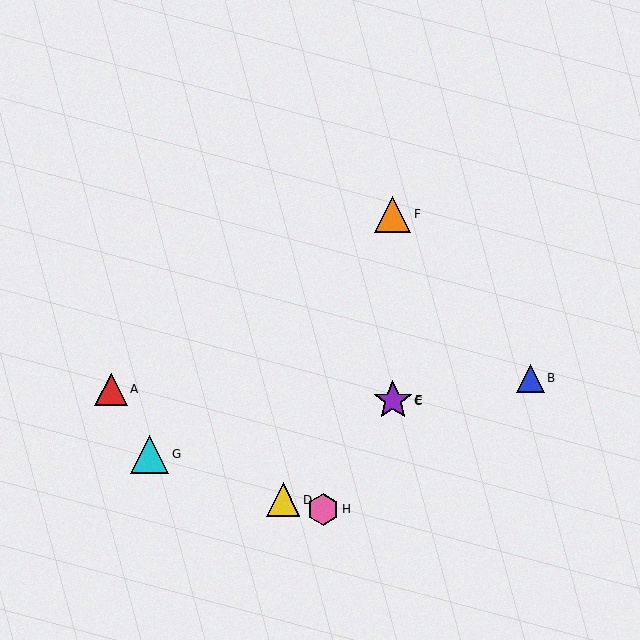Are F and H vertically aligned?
No, F is at x≈393 and H is at x≈323.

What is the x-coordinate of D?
Object D is at x≈283.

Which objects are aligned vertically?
Objects C, E, F are aligned vertically.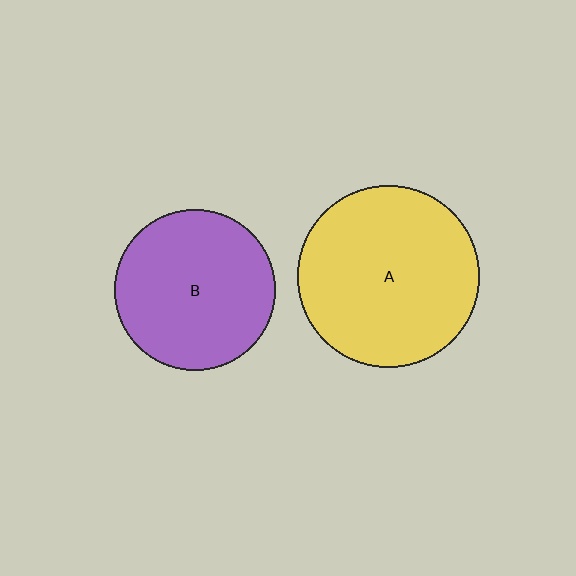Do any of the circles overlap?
No, none of the circles overlap.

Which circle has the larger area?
Circle A (yellow).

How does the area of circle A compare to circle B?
Approximately 1.3 times.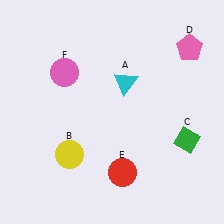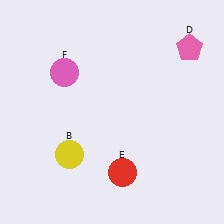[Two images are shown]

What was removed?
The green diamond (C), the cyan triangle (A) were removed in Image 2.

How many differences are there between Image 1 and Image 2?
There are 2 differences between the two images.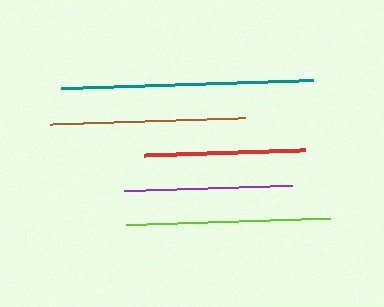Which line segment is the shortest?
The red line is the shortest at approximately 161 pixels.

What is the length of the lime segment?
The lime segment is approximately 204 pixels long.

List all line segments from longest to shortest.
From longest to shortest: teal, lime, brown, purple, red.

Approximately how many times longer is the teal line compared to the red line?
The teal line is approximately 1.6 times the length of the red line.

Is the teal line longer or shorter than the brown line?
The teal line is longer than the brown line.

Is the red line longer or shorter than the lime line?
The lime line is longer than the red line.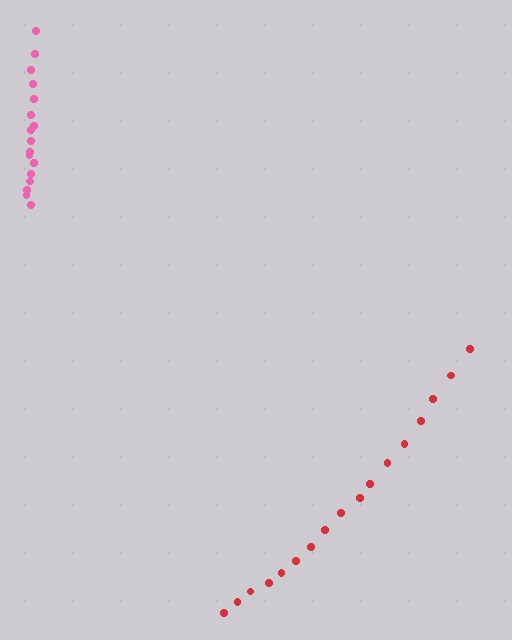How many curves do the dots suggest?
There are 2 distinct paths.